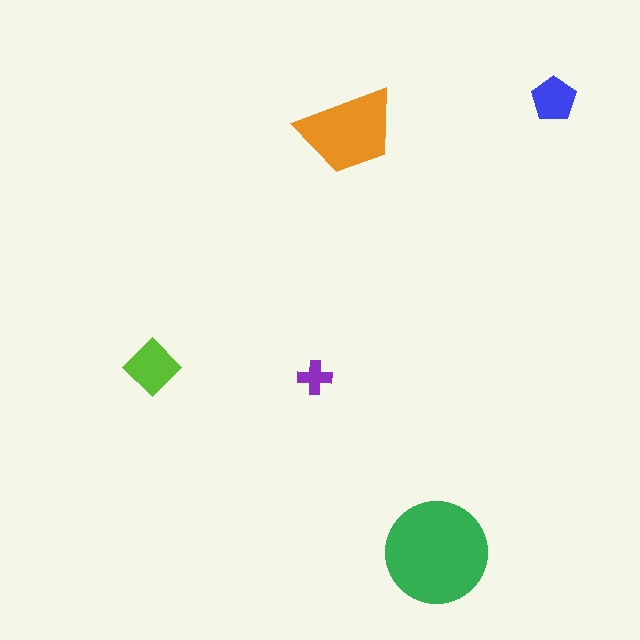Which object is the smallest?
The purple cross.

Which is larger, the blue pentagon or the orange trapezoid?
The orange trapezoid.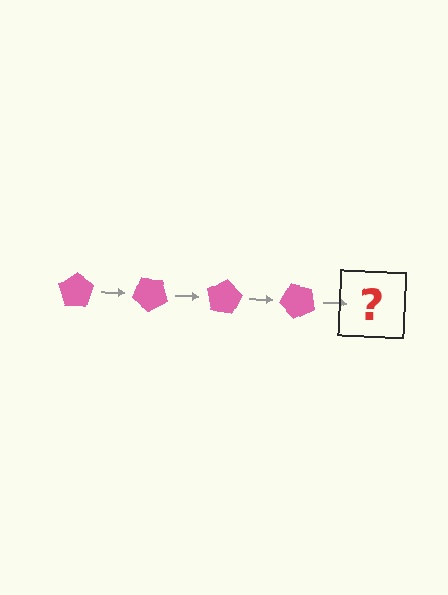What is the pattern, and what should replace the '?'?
The pattern is that the pentagon rotates 40 degrees each step. The '?' should be a pink pentagon rotated 160 degrees.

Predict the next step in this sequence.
The next step is a pink pentagon rotated 160 degrees.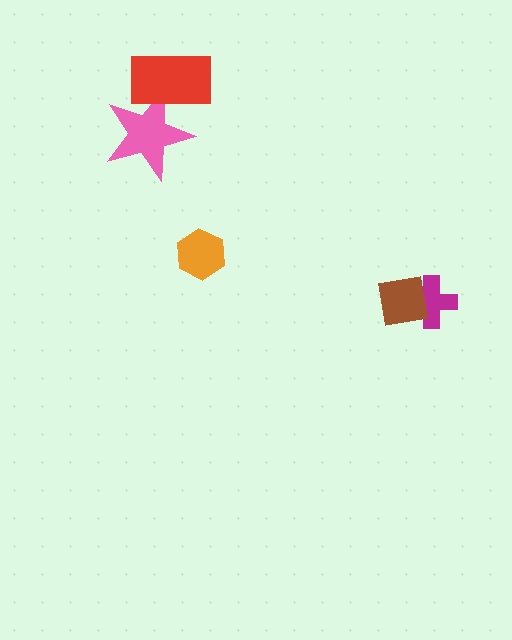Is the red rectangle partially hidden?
No, no other shape covers it.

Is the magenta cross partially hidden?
Yes, it is partially covered by another shape.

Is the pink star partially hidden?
Yes, it is partially covered by another shape.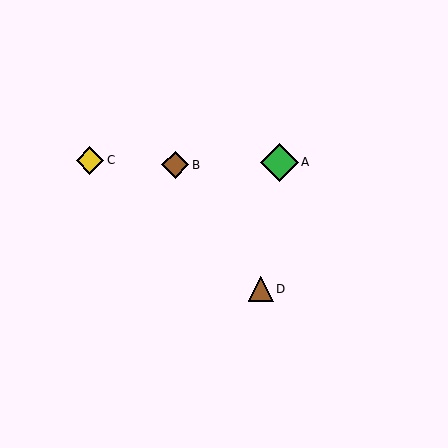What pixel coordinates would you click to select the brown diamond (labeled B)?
Click at (175, 165) to select the brown diamond B.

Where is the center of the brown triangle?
The center of the brown triangle is at (261, 289).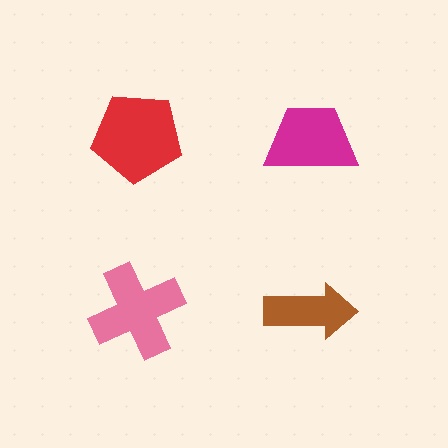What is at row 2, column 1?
A pink cross.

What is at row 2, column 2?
A brown arrow.